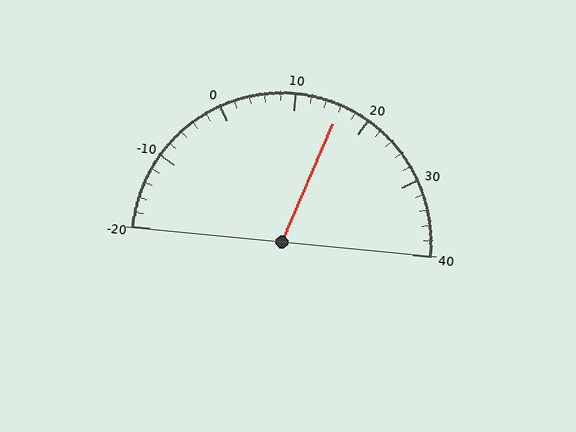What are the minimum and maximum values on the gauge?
The gauge ranges from -20 to 40.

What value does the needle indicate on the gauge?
The needle indicates approximately 16.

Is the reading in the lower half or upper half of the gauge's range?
The reading is in the upper half of the range (-20 to 40).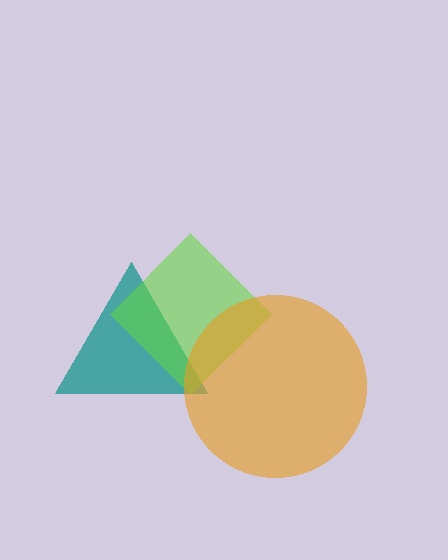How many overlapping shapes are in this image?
There are 3 overlapping shapes in the image.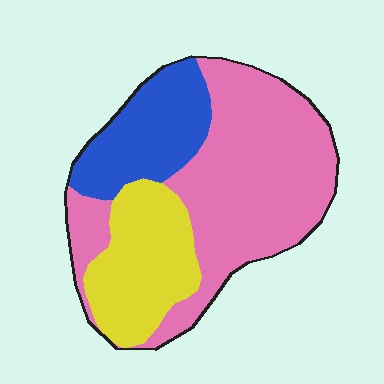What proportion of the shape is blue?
Blue covers roughly 20% of the shape.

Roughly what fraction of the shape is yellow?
Yellow takes up between a sixth and a third of the shape.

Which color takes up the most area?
Pink, at roughly 55%.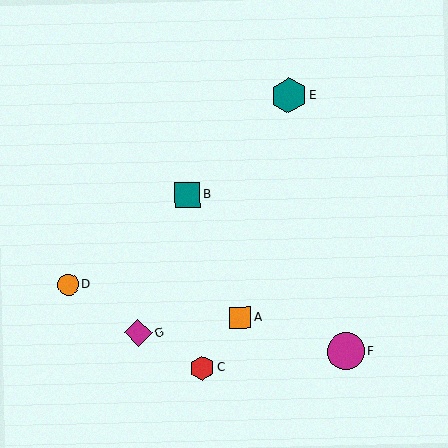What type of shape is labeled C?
Shape C is a red hexagon.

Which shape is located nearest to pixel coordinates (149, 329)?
The magenta diamond (labeled G) at (138, 333) is nearest to that location.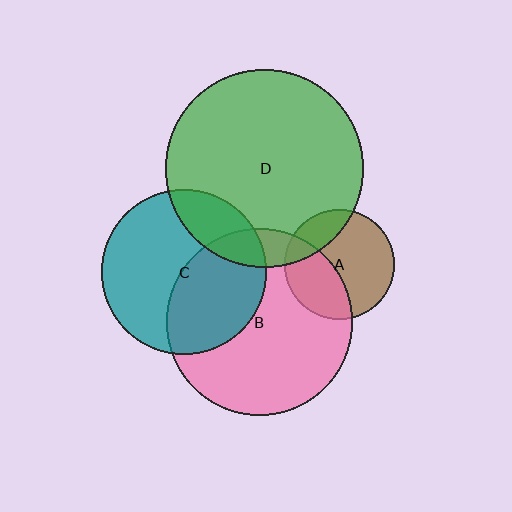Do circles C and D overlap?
Yes.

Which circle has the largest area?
Circle D (green).